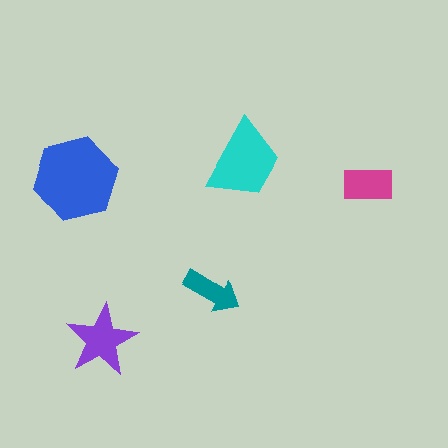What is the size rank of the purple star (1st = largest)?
3rd.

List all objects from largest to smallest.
The blue hexagon, the cyan trapezoid, the purple star, the magenta rectangle, the teal arrow.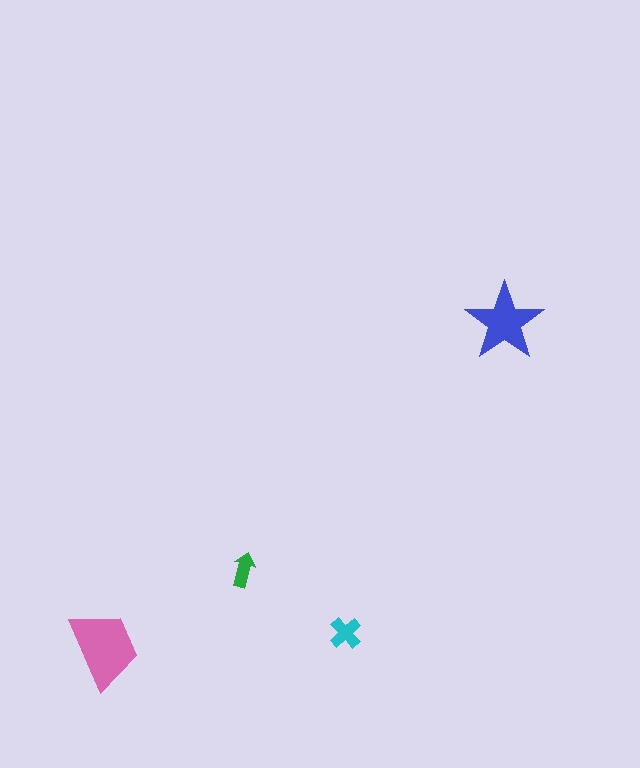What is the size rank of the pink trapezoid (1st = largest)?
1st.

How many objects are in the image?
There are 4 objects in the image.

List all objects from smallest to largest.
The green arrow, the cyan cross, the blue star, the pink trapezoid.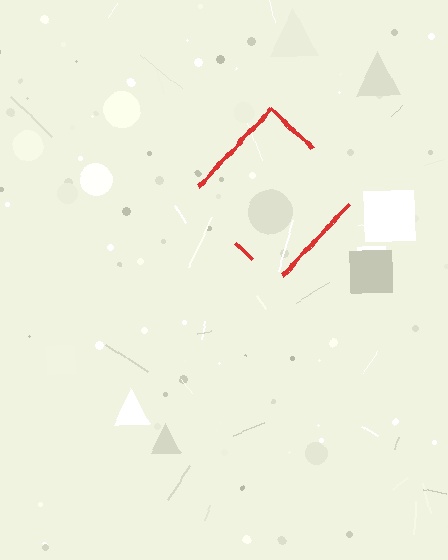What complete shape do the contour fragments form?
The contour fragments form a diamond.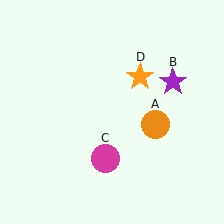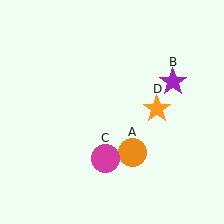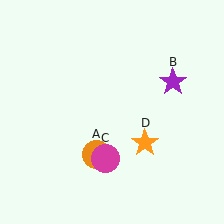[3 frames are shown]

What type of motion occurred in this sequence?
The orange circle (object A), orange star (object D) rotated clockwise around the center of the scene.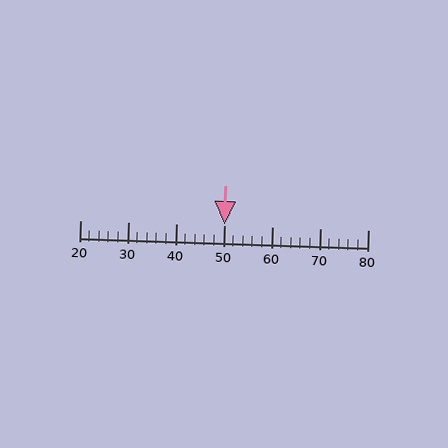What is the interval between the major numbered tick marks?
The major tick marks are spaced 10 units apart.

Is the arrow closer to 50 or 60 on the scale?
The arrow is closer to 50.